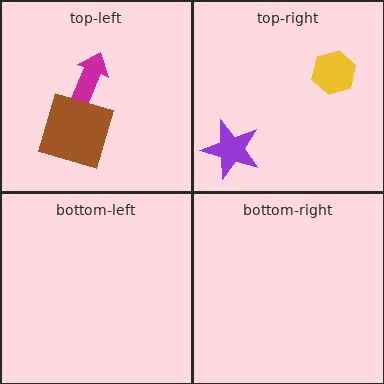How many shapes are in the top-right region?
2.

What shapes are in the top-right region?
The yellow hexagon, the purple star.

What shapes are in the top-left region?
The magenta arrow, the brown square.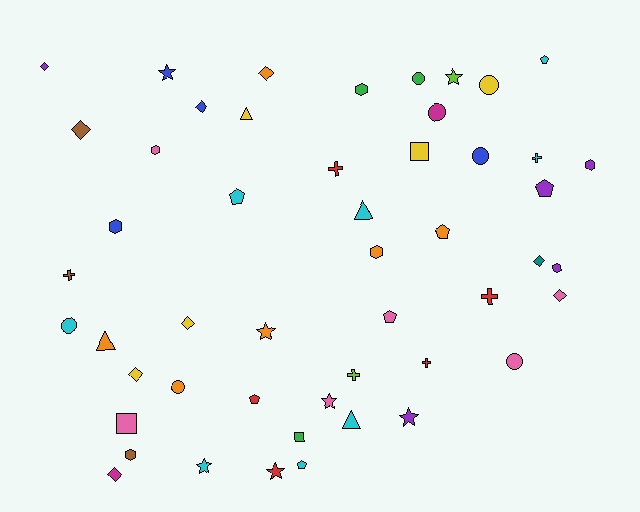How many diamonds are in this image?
There are 9 diamonds.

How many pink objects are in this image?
There are 6 pink objects.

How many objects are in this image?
There are 50 objects.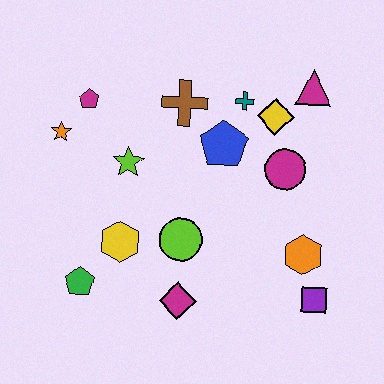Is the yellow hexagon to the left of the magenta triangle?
Yes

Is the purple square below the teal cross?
Yes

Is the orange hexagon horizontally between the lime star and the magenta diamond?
No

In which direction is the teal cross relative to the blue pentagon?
The teal cross is above the blue pentagon.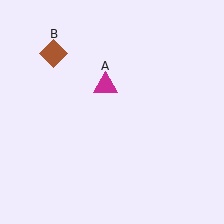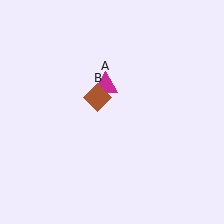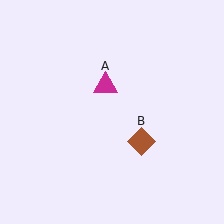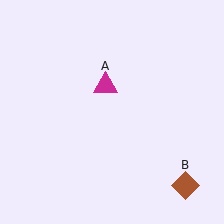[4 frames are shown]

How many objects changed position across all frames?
1 object changed position: brown diamond (object B).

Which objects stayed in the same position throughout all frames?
Magenta triangle (object A) remained stationary.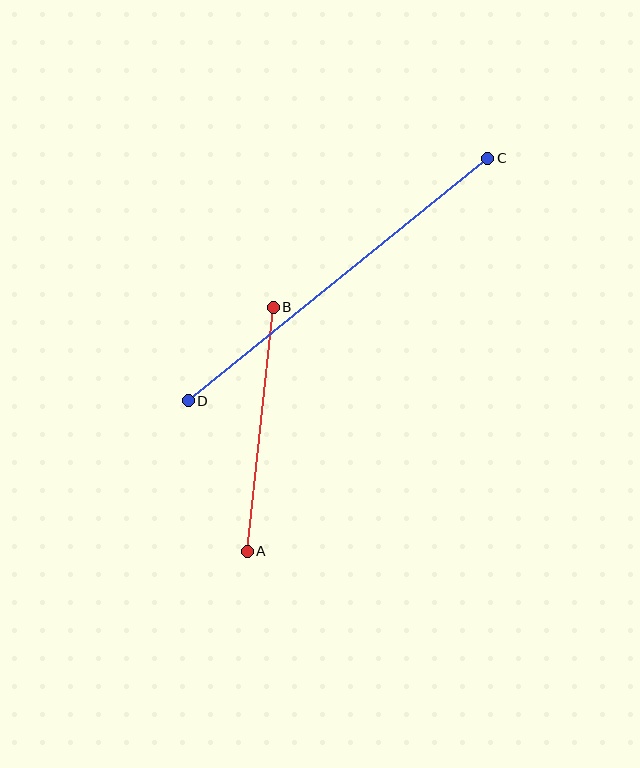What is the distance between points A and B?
The distance is approximately 245 pixels.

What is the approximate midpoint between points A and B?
The midpoint is at approximately (260, 429) pixels.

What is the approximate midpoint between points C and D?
The midpoint is at approximately (338, 279) pixels.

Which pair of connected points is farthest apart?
Points C and D are farthest apart.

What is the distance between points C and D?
The distance is approximately 385 pixels.